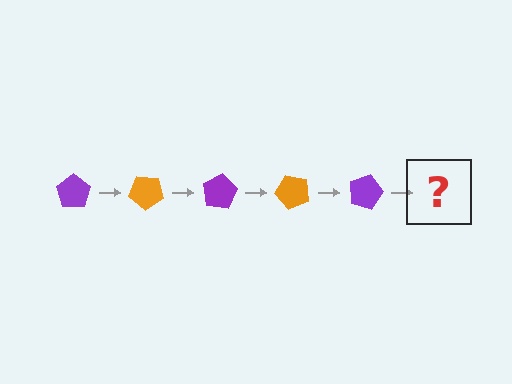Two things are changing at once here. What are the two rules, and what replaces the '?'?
The two rules are that it rotates 40 degrees each step and the color cycles through purple and orange. The '?' should be an orange pentagon, rotated 200 degrees from the start.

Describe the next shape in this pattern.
It should be an orange pentagon, rotated 200 degrees from the start.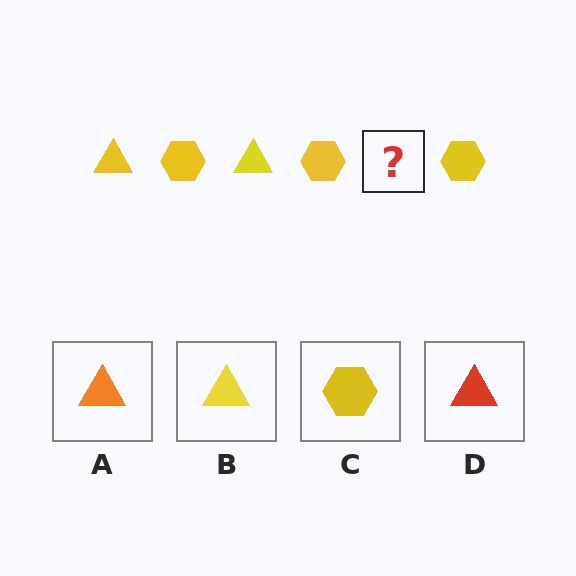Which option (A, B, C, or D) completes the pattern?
B.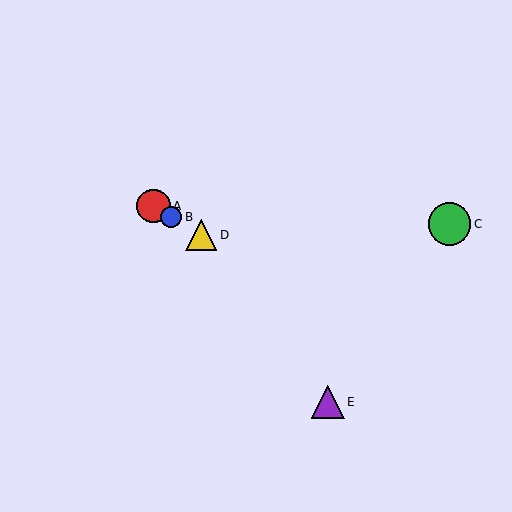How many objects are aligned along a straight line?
3 objects (A, B, D) are aligned along a straight line.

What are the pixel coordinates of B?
Object B is at (171, 217).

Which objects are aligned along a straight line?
Objects A, B, D are aligned along a straight line.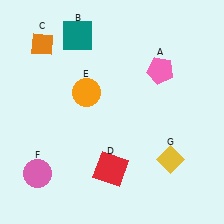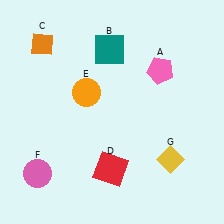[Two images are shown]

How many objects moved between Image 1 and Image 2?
1 object moved between the two images.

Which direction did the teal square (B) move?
The teal square (B) moved right.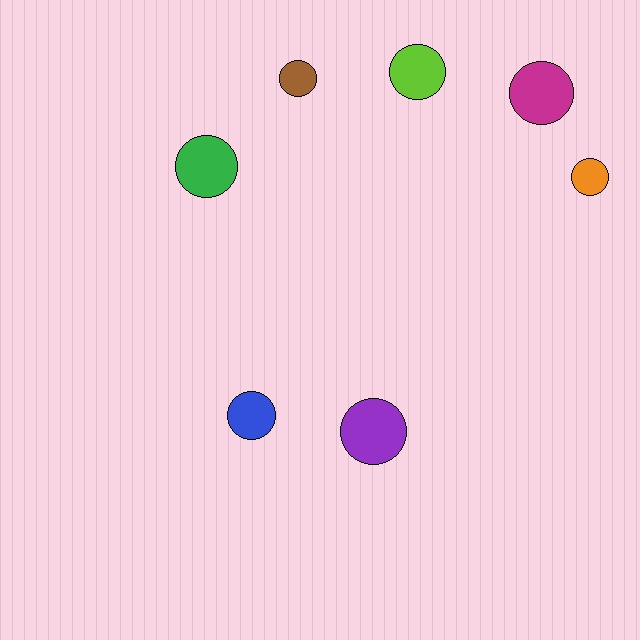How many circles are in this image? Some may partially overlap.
There are 7 circles.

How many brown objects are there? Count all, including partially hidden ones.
There is 1 brown object.